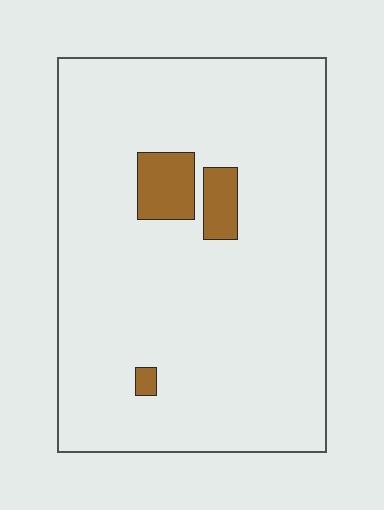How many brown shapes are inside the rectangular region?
3.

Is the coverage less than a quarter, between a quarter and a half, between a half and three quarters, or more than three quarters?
Less than a quarter.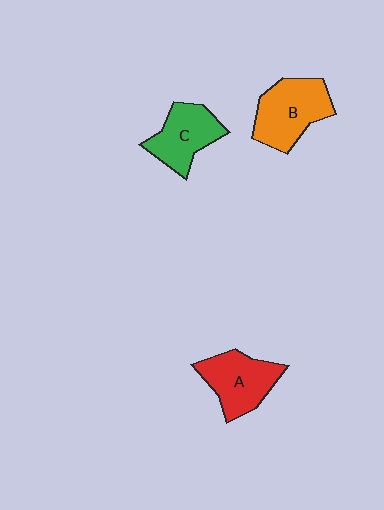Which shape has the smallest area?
Shape C (green).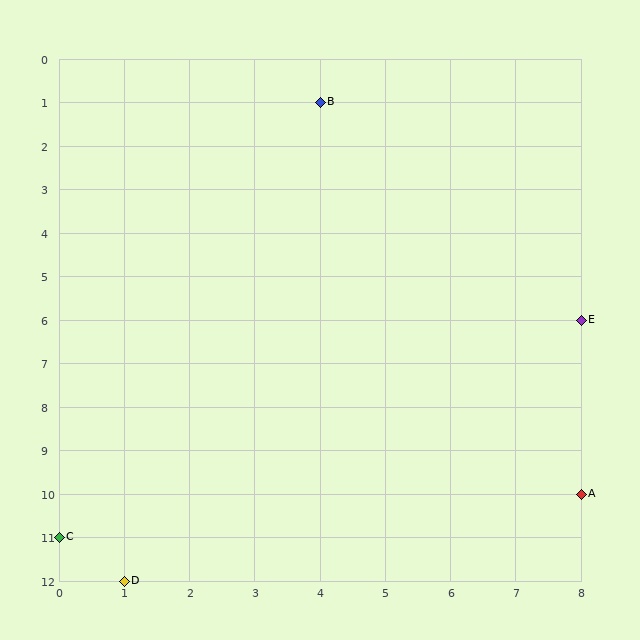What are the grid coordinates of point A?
Point A is at grid coordinates (8, 10).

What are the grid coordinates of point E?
Point E is at grid coordinates (8, 6).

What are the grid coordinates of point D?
Point D is at grid coordinates (1, 12).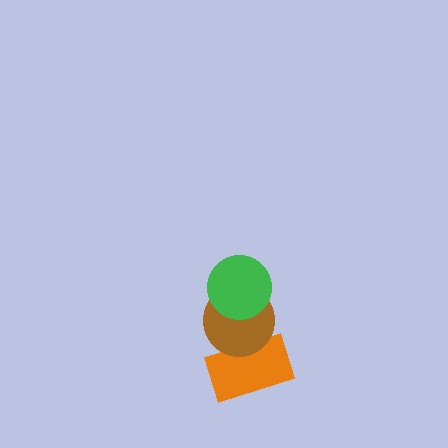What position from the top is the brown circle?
The brown circle is 2nd from the top.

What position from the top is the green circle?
The green circle is 1st from the top.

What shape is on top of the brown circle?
The green circle is on top of the brown circle.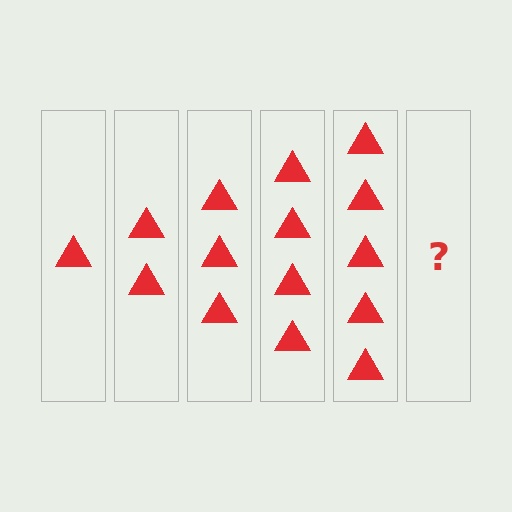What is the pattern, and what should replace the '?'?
The pattern is that each step adds one more triangle. The '?' should be 6 triangles.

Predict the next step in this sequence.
The next step is 6 triangles.